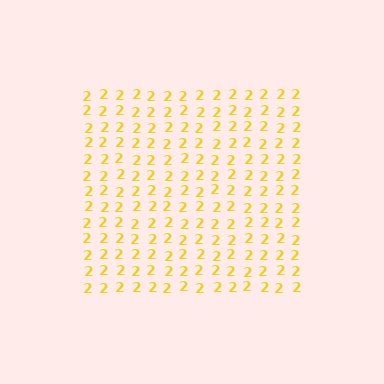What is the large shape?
The large shape is a square.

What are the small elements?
The small elements are digit 2's.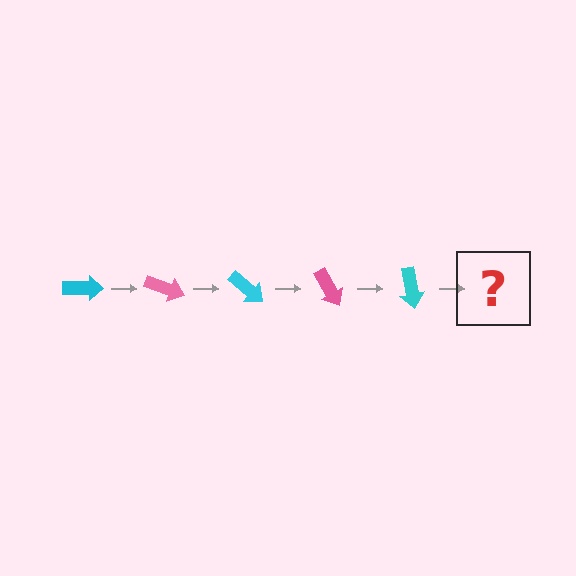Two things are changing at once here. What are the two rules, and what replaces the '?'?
The two rules are that it rotates 20 degrees each step and the color cycles through cyan and pink. The '?' should be a pink arrow, rotated 100 degrees from the start.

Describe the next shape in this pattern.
It should be a pink arrow, rotated 100 degrees from the start.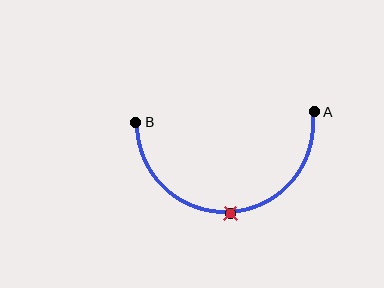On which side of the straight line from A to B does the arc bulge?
The arc bulges below the straight line connecting A and B.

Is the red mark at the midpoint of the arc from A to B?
Yes. The red mark lies on the arc at equal arc-length from both A and B — it is the arc midpoint.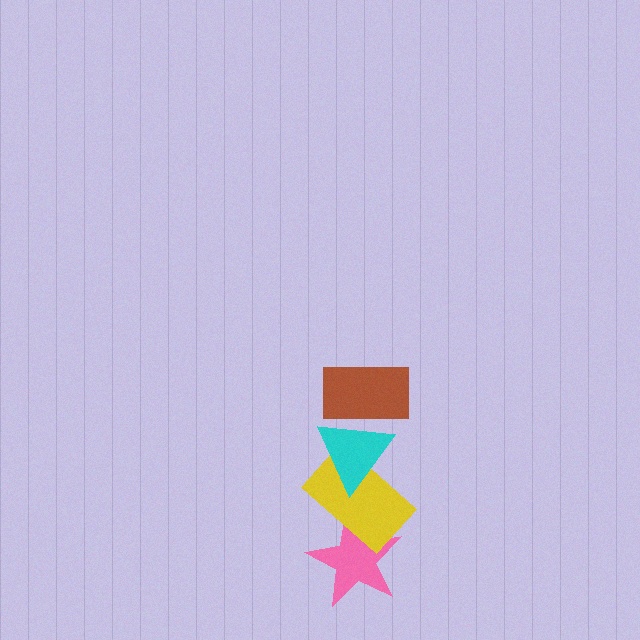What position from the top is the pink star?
The pink star is 4th from the top.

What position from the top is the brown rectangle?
The brown rectangle is 1st from the top.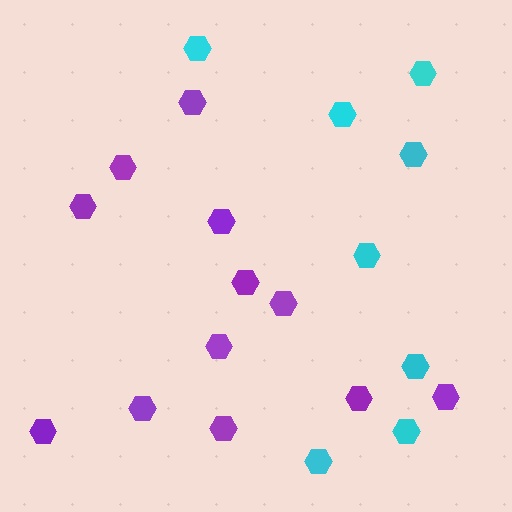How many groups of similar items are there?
There are 2 groups: one group of purple hexagons (12) and one group of cyan hexagons (8).